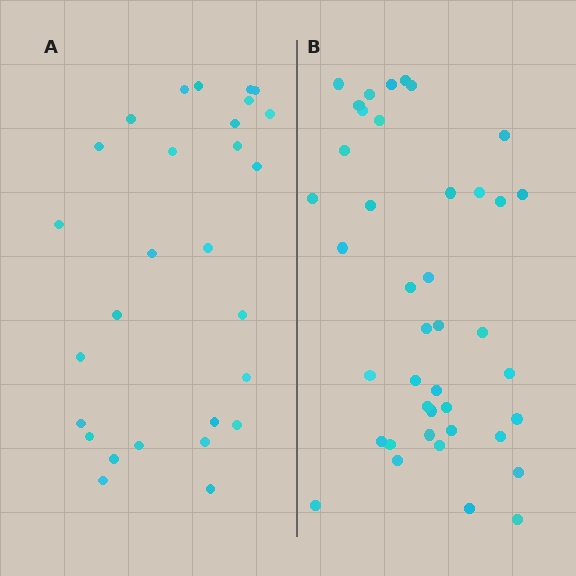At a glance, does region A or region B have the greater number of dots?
Region B (the right region) has more dots.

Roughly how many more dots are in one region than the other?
Region B has approximately 15 more dots than region A.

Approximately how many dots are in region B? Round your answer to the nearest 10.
About 40 dots. (The exact count is 41, which rounds to 40.)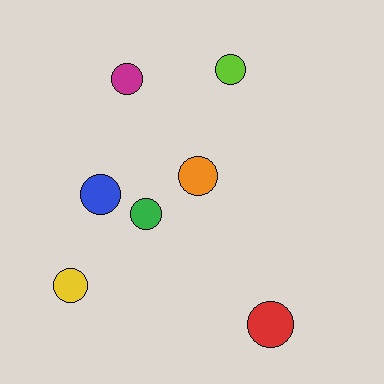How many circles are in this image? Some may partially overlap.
There are 7 circles.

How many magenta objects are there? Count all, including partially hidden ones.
There is 1 magenta object.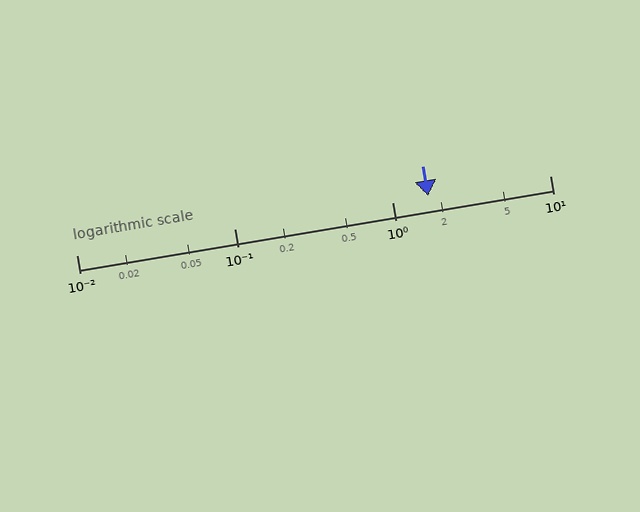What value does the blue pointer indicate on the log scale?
The pointer indicates approximately 1.7.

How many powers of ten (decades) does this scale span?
The scale spans 3 decades, from 0.01 to 10.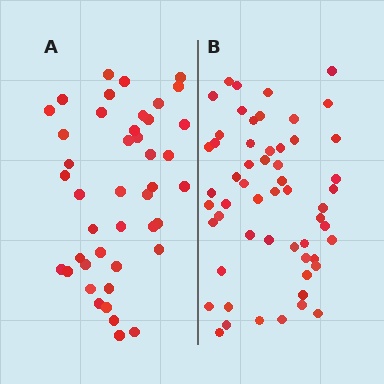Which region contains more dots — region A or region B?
Region B (the right region) has more dots.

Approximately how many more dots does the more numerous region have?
Region B has approximately 15 more dots than region A.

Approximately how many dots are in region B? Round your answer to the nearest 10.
About 60 dots. (The exact count is 56, which rounds to 60.)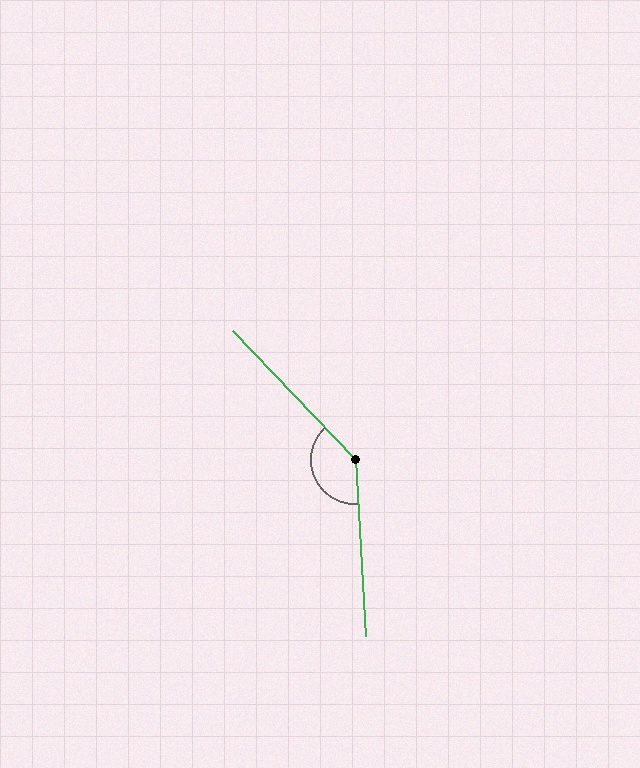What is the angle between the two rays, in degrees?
Approximately 140 degrees.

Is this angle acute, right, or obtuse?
It is obtuse.